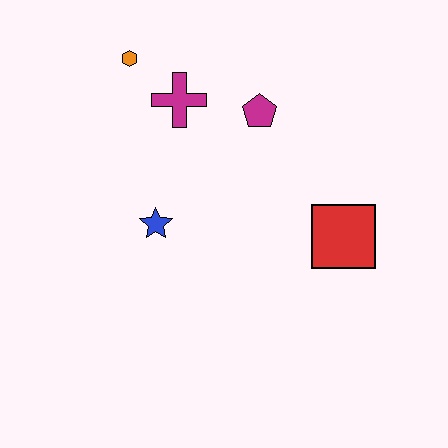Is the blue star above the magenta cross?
No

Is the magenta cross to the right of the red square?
No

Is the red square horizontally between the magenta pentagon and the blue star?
No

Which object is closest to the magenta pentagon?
The magenta cross is closest to the magenta pentagon.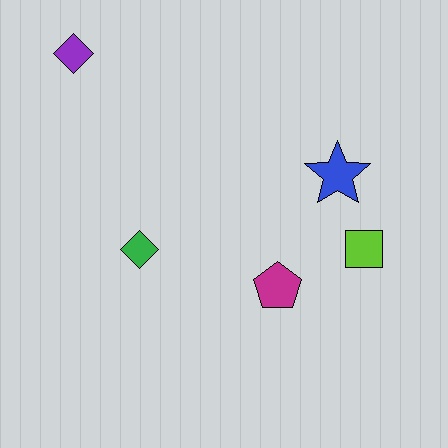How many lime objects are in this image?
There is 1 lime object.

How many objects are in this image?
There are 5 objects.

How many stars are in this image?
There is 1 star.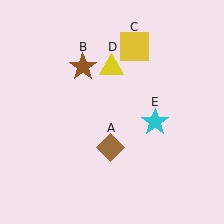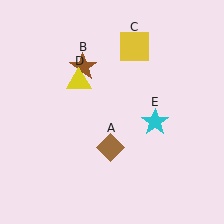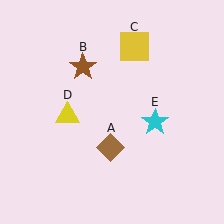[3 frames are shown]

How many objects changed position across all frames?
1 object changed position: yellow triangle (object D).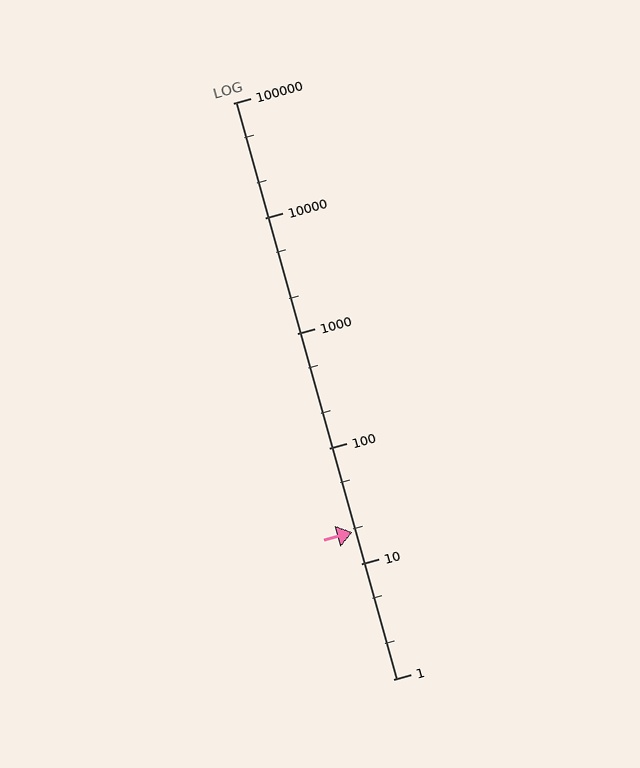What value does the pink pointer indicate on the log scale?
The pointer indicates approximately 19.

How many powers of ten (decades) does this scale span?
The scale spans 5 decades, from 1 to 100000.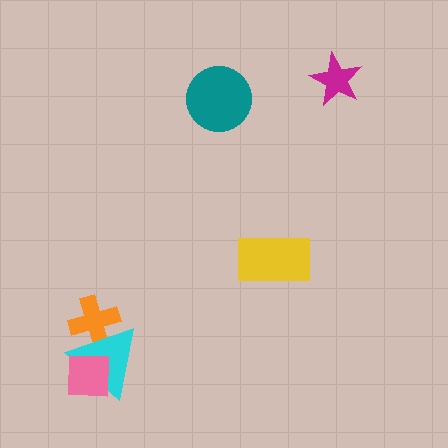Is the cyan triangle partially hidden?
Yes, it is partially covered by another shape.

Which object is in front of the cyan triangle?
The pink square is in front of the cyan triangle.